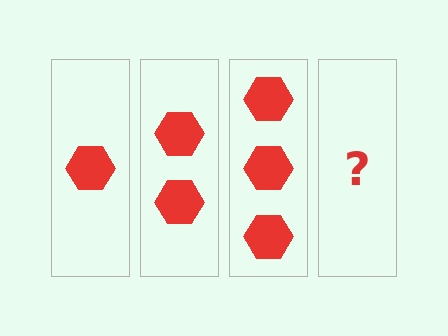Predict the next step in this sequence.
The next step is 4 hexagons.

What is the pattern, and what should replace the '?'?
The pattern is that each step adds one more hexagon. The '?' should be 4 hexagons.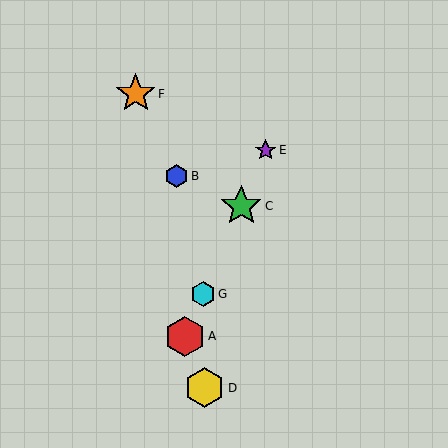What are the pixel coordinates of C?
Object C is at (241, 206).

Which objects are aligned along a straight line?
Objects A, C, E, G are aligned along a straight line.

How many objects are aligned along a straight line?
4 objects (A, C, E, G) are aligned along a straight line.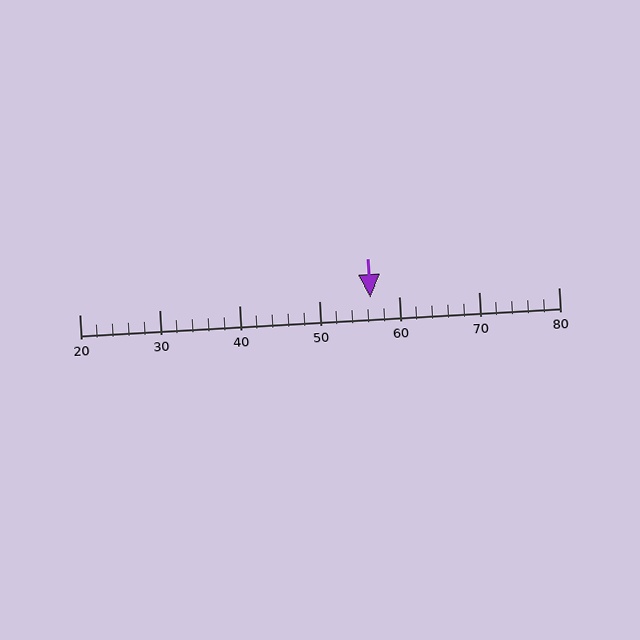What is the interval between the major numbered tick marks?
The major tick marks are spaced 10 units apart.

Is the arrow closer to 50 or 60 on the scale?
The arrow is closer to 60.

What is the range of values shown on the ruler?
The ruler shows values from 20 to 80.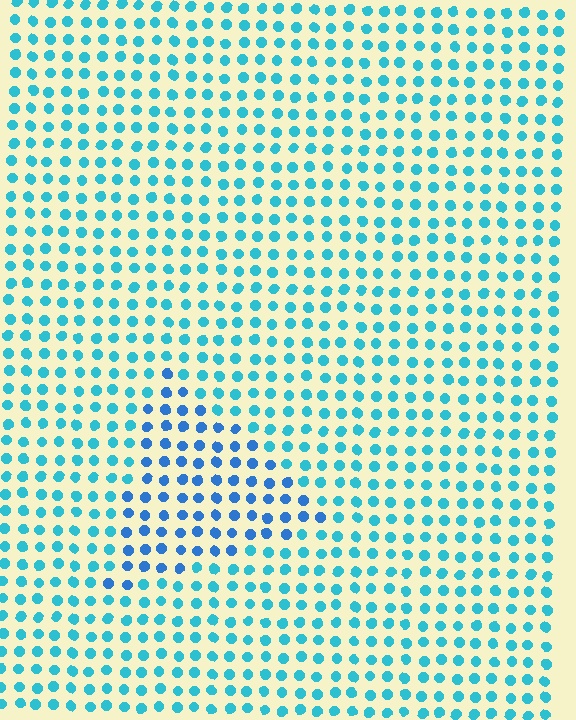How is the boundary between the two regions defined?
The boundary is defined purely by a slight shift in hue (about 27 degrees). Spacing, size, and orientation are identical on both sides.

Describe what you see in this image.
The image is filled with small cyan elements in a uniform arrangement. A triangle-shaped region is visible where the elements are tinted to a slightly different hue, forming a subtle color boundary.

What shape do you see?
I see a triangle.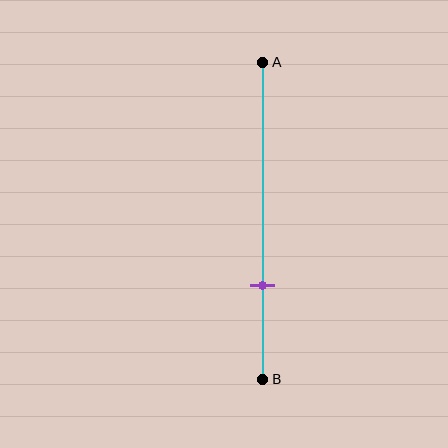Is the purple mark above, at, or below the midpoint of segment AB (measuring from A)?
The purple mark is below the midpoint of segment AB.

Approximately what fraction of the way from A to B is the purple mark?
The purple mark is approximately 70% of the way from A to B.